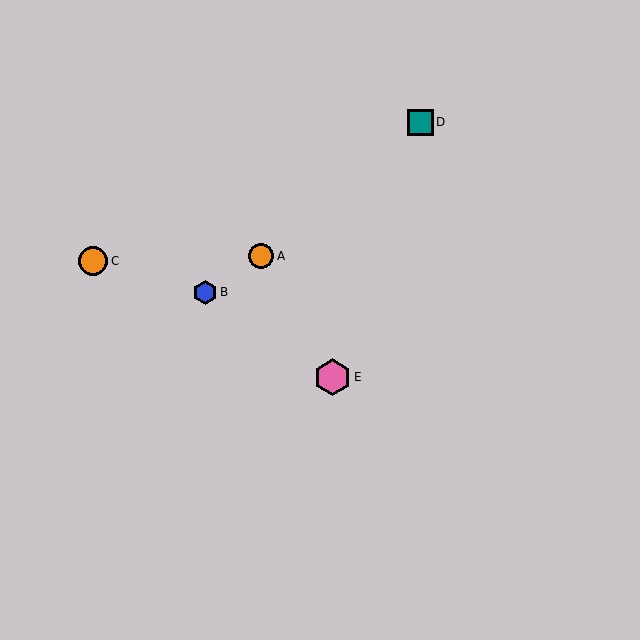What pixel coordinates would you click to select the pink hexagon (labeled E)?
Click at (333, 377) to select the pink hexagon E.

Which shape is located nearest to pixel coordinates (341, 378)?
The pink hexagon (labeled E) at (333, 377) is nearest to that location.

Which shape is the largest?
The pink hexagon (labeled E) is the largest.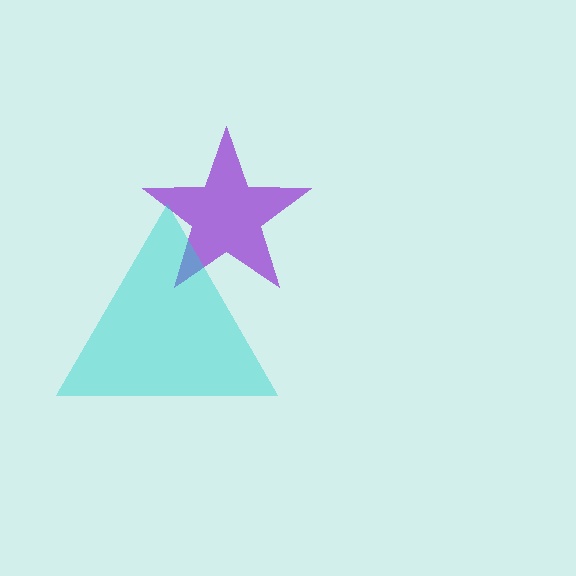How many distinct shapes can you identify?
There are 2 distinct shapes: a purple star, a cyan triangle.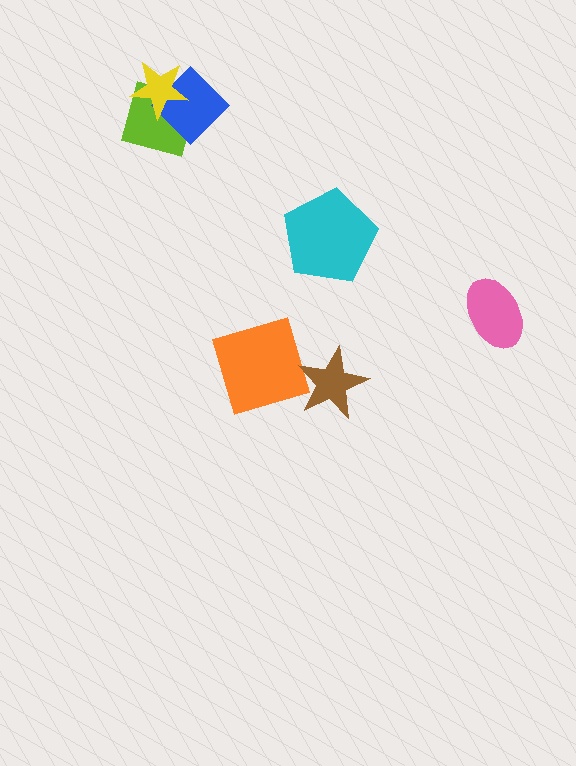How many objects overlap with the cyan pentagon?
0 objects overlap with the cyan pentagon.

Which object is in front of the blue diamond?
The yellow star is in front of the blue diamond.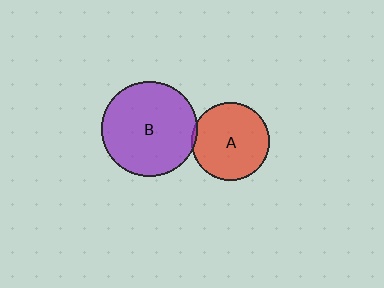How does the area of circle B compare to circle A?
Approximately 1.5 times.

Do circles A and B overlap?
Yes.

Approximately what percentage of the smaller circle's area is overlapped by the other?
Approximately 5%.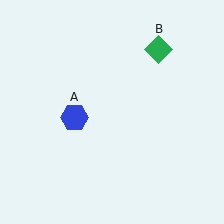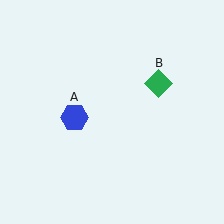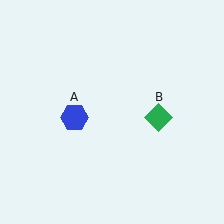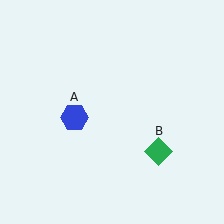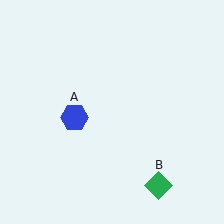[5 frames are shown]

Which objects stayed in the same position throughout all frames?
Blue hexagon (object A) remained stationary.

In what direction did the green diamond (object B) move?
The green diamond (object B) moved down.